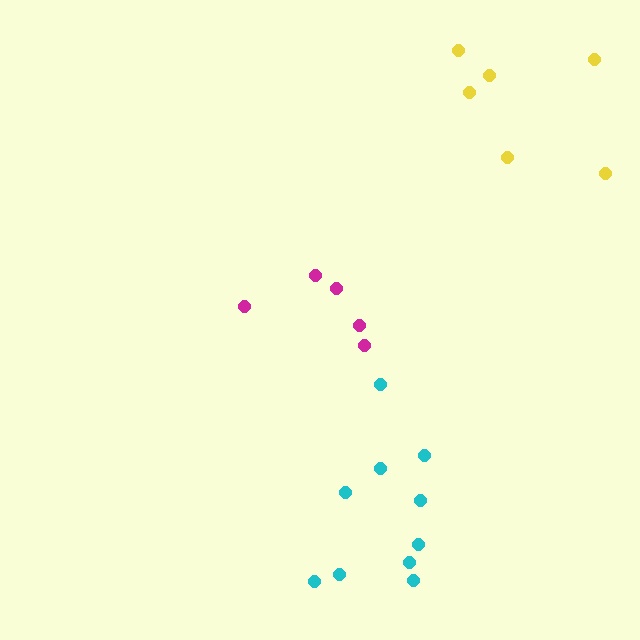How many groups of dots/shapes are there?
There are 3 groups.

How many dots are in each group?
Group 1: 5 dots, Group 2: 10 dots, Group 3: 6 dots (21 total).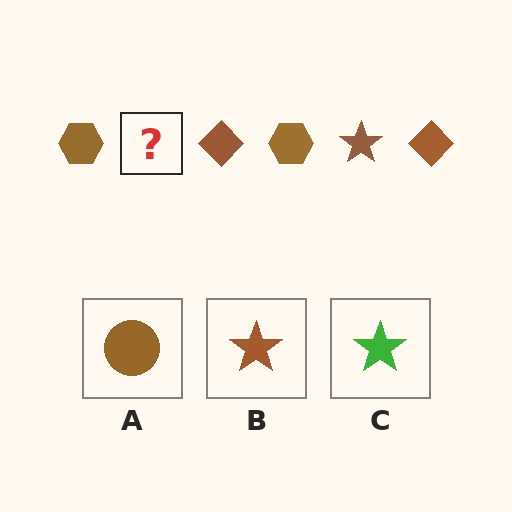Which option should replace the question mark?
Option B.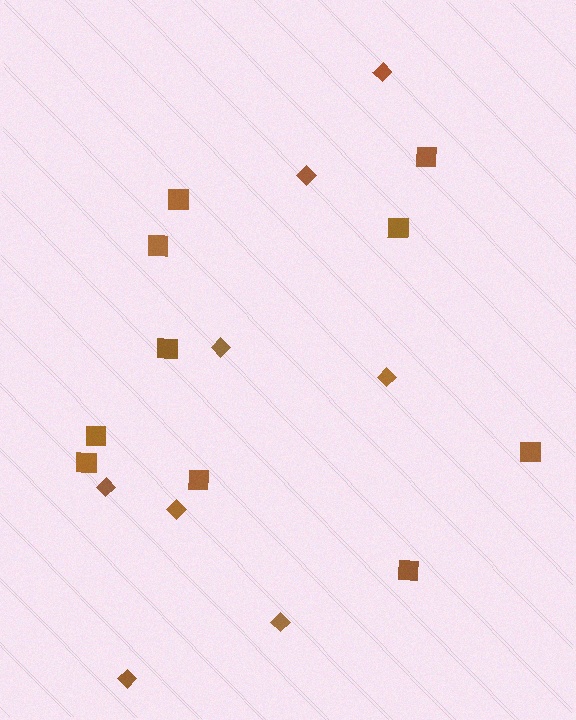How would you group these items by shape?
There are 2 groups: one group of diamonds (8) and one group of squares (10).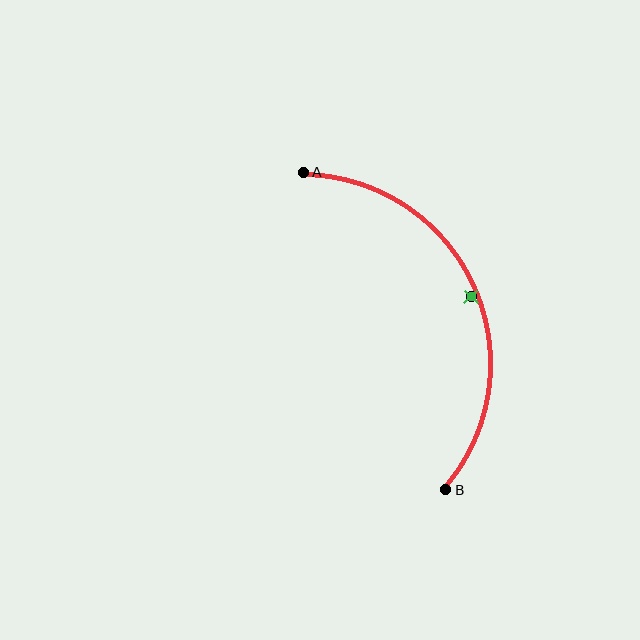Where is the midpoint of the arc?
The arc midpoint is the point on the curve farthest from the straight line joining A and B. It sits to the right of that line.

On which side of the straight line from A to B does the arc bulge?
The arc bulges to the right of the straight line connecting A and B.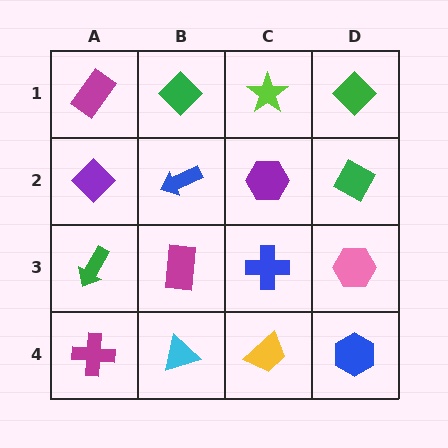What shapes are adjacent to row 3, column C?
A purple hexagon (row 2, column C), a yellow trapezoid (row 4, column C), a magenta rectangle (row 3, column B), a pink hexagon (row 3, column D).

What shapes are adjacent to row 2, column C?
A lime star (row 1, column C), a blue cross (row 3, column C), a blue arrow (row 2, column B), a green diamond (row 2, column D).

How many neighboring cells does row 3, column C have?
4.